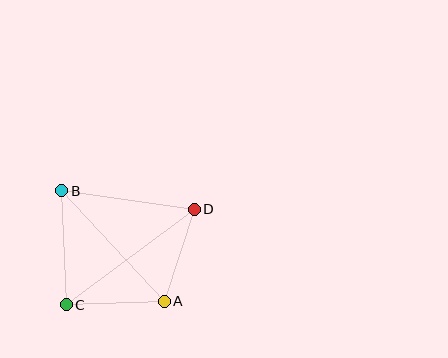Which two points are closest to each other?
Points A and D are closest to each other.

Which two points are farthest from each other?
Points C and D are farthest from each other.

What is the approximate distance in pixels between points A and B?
The distance between A and B is approximately 151 pixels.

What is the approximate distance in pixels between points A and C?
The distance between A and C is approximately 98 pixels.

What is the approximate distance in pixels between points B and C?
The distance between B and C is approximately 114 pixels.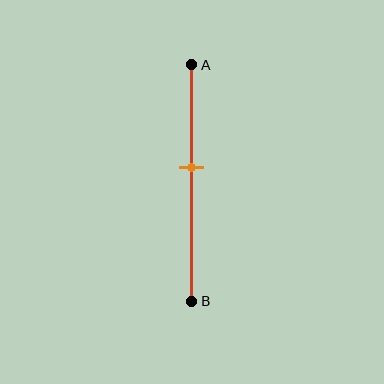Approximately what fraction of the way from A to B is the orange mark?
The orange mark is approximately 45% of the way from A to B.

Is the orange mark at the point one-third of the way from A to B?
No, the mark is at about 45% from A, not at the 33% one-third point.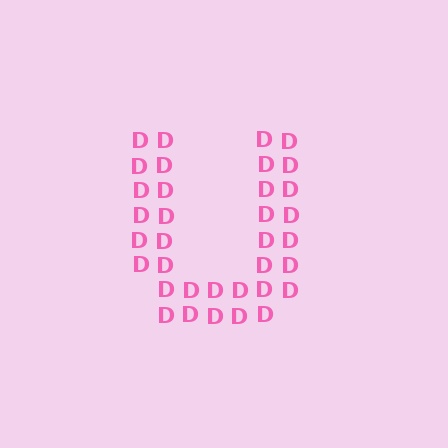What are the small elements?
The small elements are letter D's.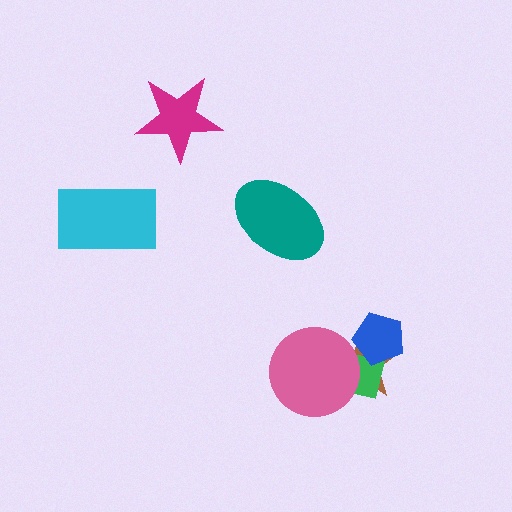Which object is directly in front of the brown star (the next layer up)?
The green square is directly in front of the brown star.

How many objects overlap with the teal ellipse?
0 objects overlap with the teal ellipse.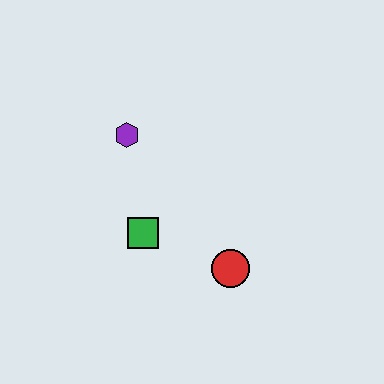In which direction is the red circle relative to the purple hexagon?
The red circle is below the purple hexagon.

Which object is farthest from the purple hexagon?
The red circle is farthest from the purple hexagon.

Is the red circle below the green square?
Yes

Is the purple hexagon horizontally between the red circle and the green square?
No